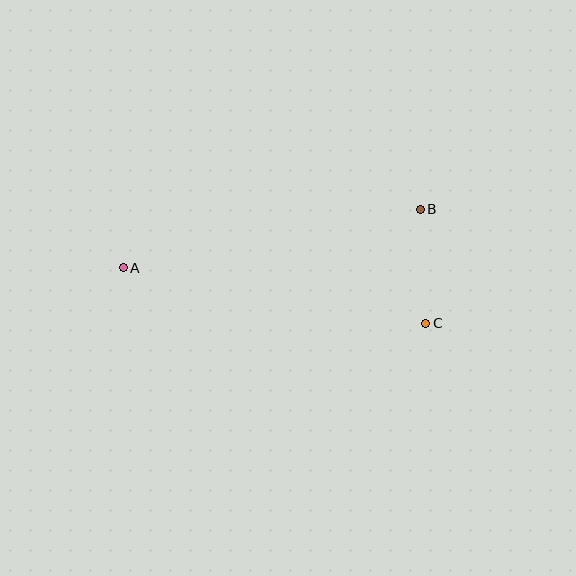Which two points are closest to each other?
Points B and C are closest to each other.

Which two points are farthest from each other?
Points A and C are farthest from each other.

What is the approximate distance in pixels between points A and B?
The distance between A and B is approximately 303 pixels.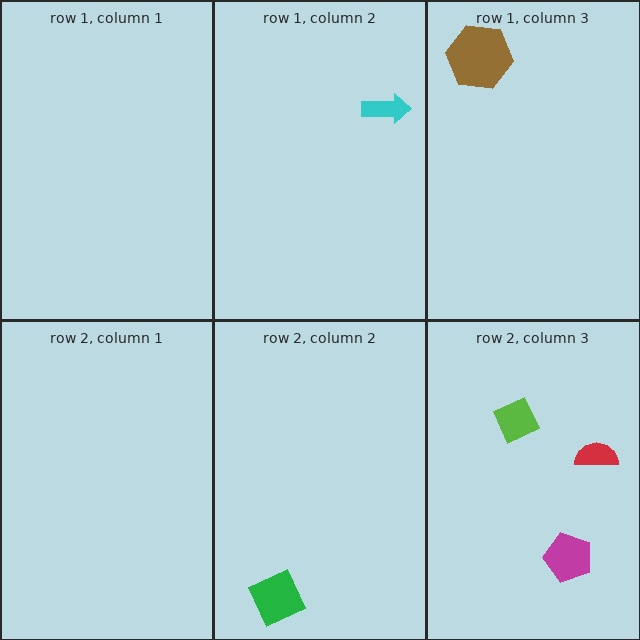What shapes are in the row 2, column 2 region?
The green square.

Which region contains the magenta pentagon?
The row 2, column 3 region.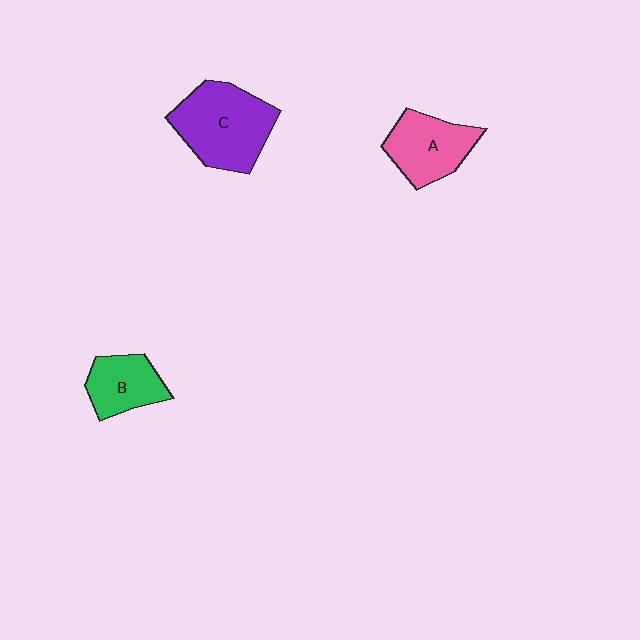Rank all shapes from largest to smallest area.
From largest to smallest: C (purple), A (pink), B (green).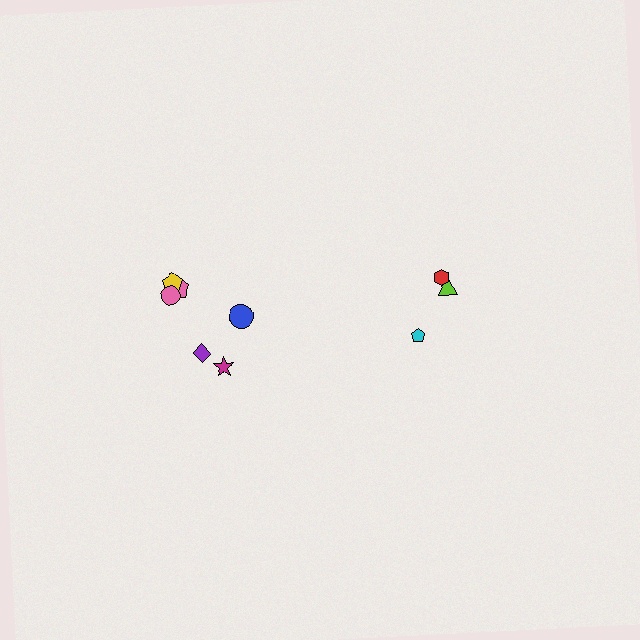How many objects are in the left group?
There are 6 objects.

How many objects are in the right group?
There are 3 objects.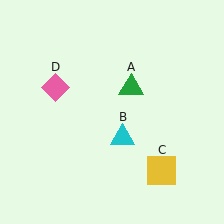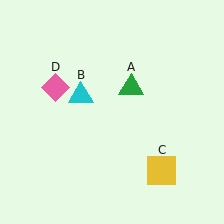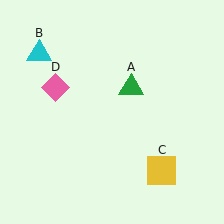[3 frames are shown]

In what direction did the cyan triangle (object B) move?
The cyan triangle (object B) moved up and to the left.